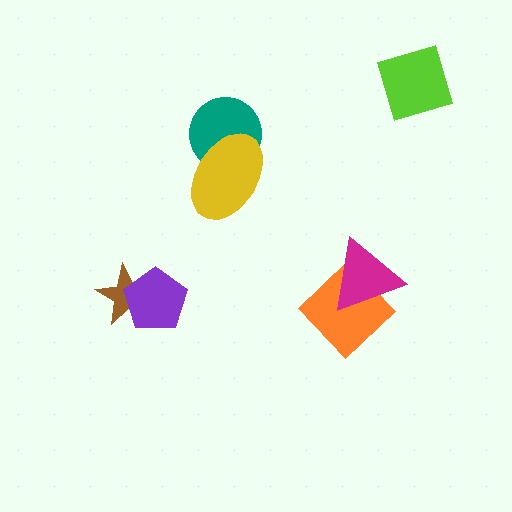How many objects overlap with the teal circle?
1 object overlaps with the teal circle.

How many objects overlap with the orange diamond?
1 object overlaps with the orange diamond.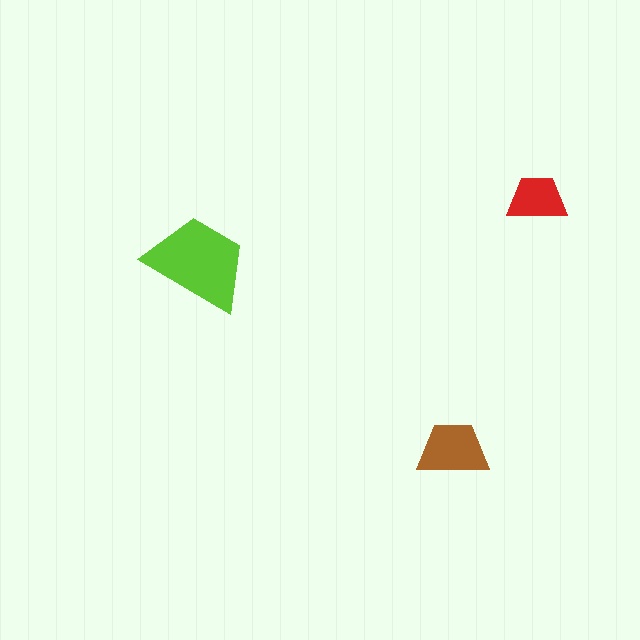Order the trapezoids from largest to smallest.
the lime one, the brown one, the red one.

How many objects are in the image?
There are 3 objects in the image.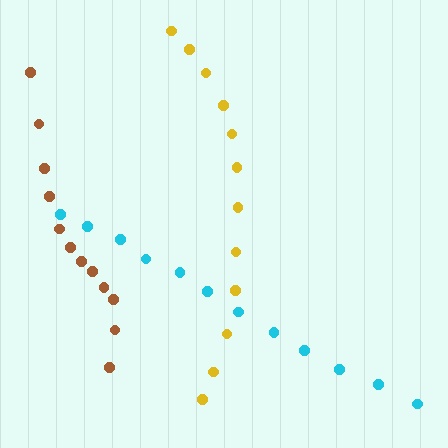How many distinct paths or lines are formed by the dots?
There are 3 distinct paths.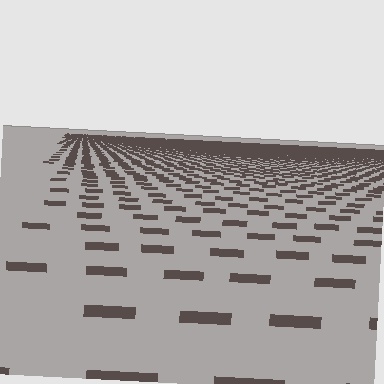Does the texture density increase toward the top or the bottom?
Density increases toward the top.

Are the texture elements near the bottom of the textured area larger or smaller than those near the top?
Larger. Near the bottom, elements are closer to the viewer and appear at a bigger on-screen size.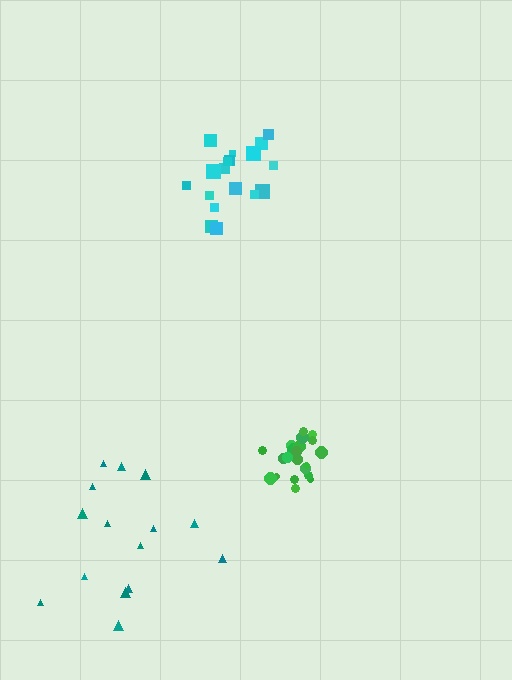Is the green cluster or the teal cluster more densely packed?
Green.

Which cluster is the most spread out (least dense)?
Teal.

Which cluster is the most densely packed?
Green.